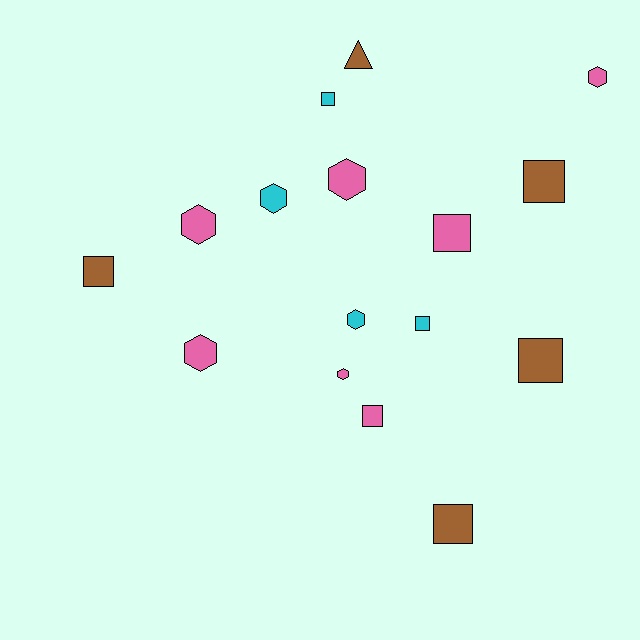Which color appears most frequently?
Pink, with 7 objects.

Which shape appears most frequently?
Square, with 8 objects.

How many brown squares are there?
There are 4 brown squares.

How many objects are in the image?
There are 16 objects.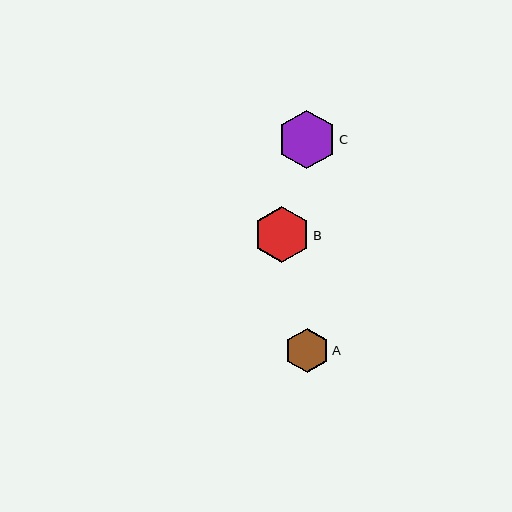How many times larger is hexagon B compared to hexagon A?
Hexagon B is approximately 1.3 times the size of hexagon A.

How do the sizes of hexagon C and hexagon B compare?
Hexagon C and hexagon B are approximately the same size.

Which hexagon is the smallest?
Hexagon A is the smallest with a size of approximately 44 pixels.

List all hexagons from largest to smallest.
From largest to smallest: C, B, A.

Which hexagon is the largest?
Hexagon C is the largest with a size of approximately 58 pixels.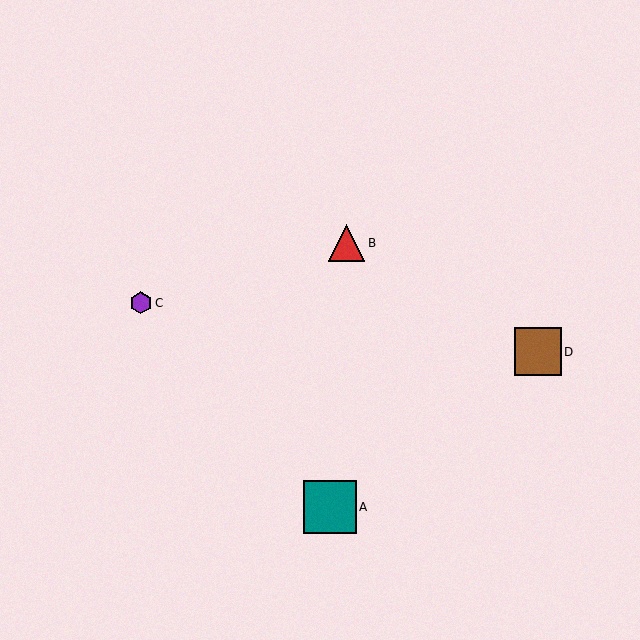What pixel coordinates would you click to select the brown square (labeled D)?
Click at (538, 352) to select the brown square D.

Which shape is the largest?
The teal square (labeled A) is the largest.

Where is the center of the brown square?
The center of the brown square is at (538, 352).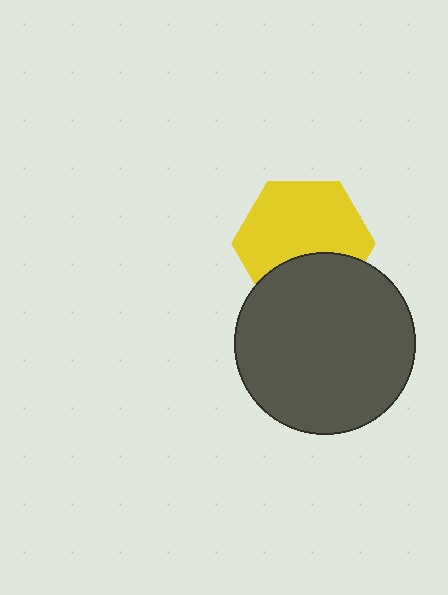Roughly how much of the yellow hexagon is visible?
Most of it is visible (roughly 67%).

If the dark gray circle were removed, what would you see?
You would see the complete yellow hexagon.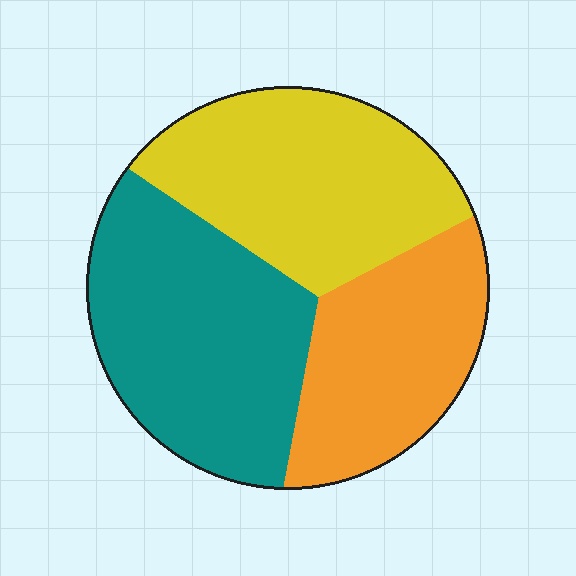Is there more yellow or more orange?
Yellow.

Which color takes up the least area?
Orange, at roughly 25%.